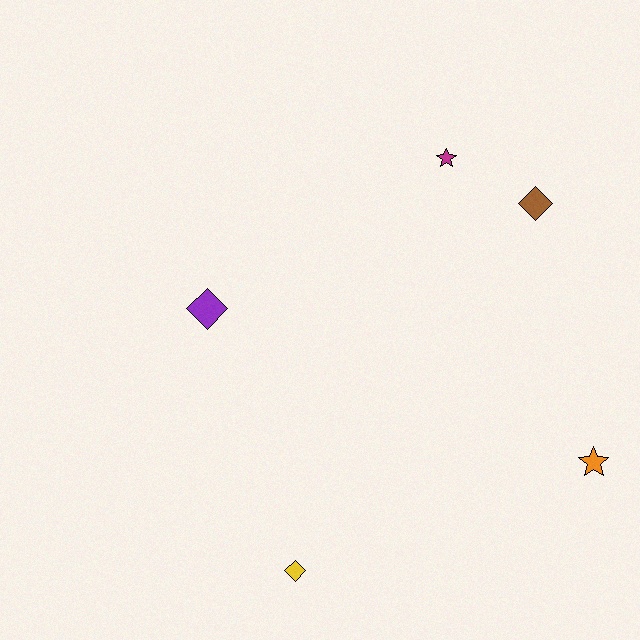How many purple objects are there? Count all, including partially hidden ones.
There is 1 purple object.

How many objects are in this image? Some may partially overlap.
There are 5 objects.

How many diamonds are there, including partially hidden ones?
There are 3 diamonds.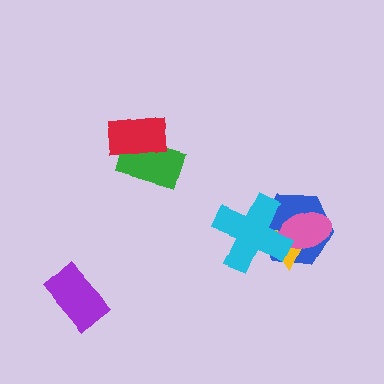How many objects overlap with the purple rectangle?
0 objects overlap with the purple rectangle.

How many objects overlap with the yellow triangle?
3 objects overlap with the yellow triangle.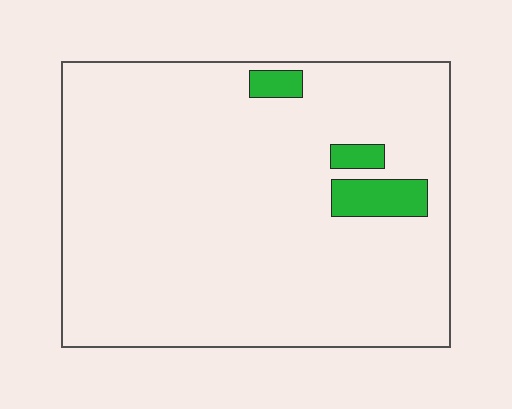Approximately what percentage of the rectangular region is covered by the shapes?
Approximately 5%.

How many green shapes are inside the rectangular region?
3.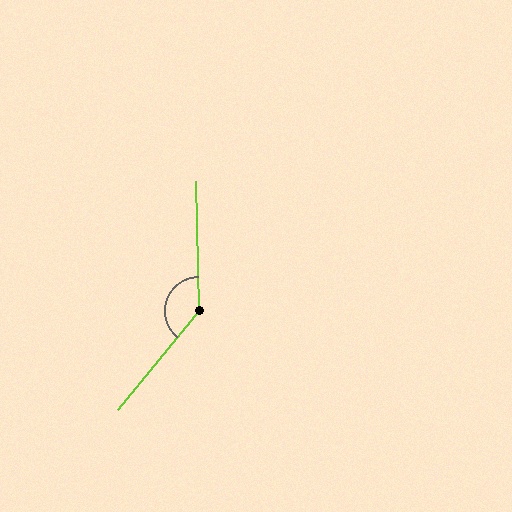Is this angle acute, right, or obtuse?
It is obtuse.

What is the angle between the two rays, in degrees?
Approximately 139 degrees.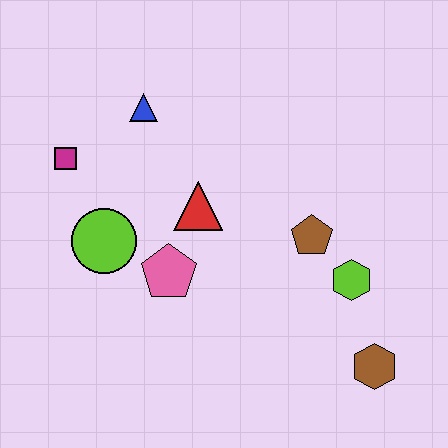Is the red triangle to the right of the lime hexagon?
No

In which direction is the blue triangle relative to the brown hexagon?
The blue triangle is above the brown hexagon.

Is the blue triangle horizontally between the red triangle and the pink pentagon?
No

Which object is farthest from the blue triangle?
The brown hexagon is farthest from the blue triangle.